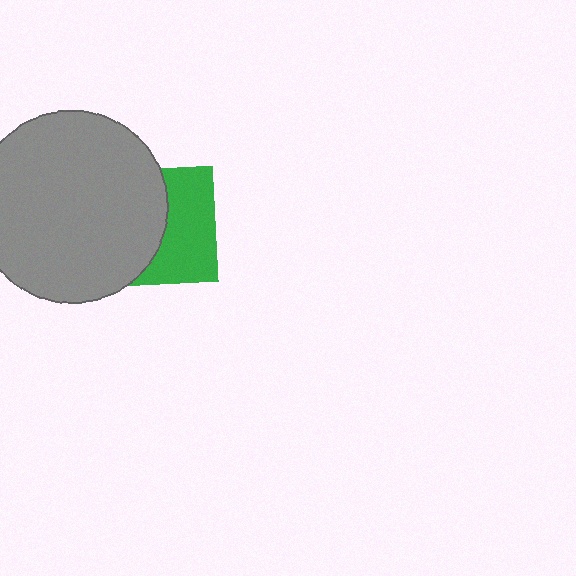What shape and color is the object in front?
The object in front is a gray circle.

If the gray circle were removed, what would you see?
You would see the complete green square.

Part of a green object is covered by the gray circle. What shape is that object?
It is a square.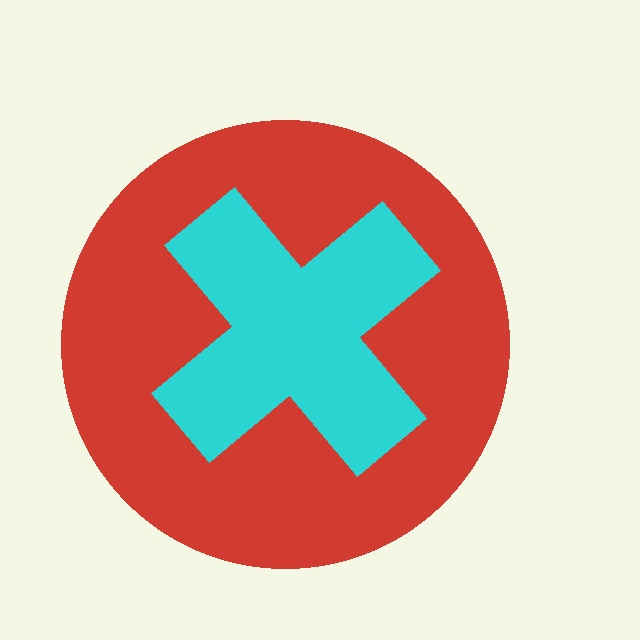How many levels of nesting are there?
2.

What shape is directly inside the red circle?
The cyan cross.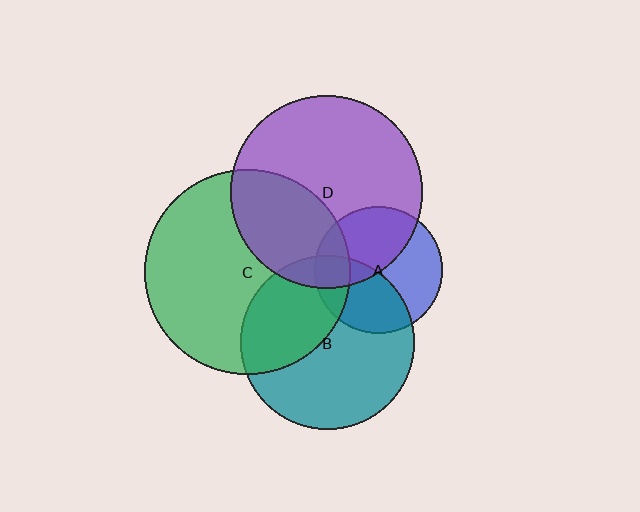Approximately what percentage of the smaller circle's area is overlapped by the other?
Approximately 20%.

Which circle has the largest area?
Circle C (green).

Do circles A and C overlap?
Yes.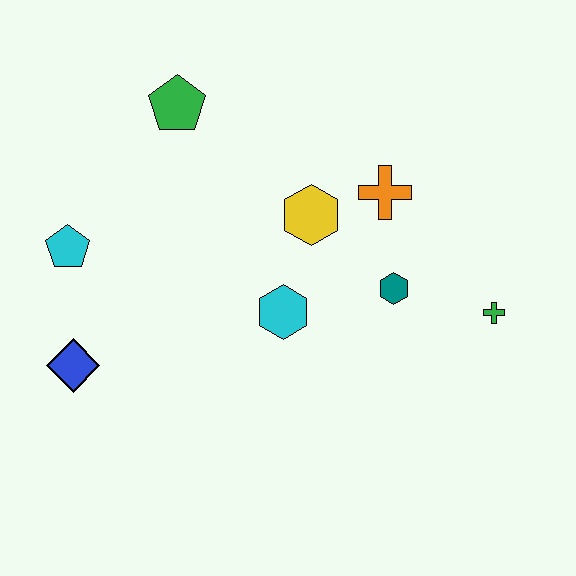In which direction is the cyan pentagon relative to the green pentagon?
The cyan pentagon is below the green pentagon.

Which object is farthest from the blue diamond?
The green cross is farthest from the blue diamond.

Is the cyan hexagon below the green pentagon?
Yes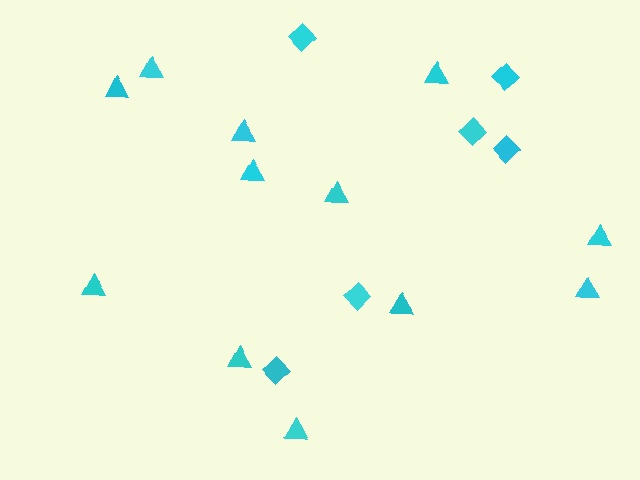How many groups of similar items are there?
There are 2 groups: one group of diamonds (6) and one group of triangles (12).